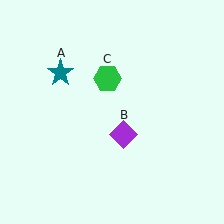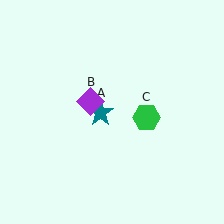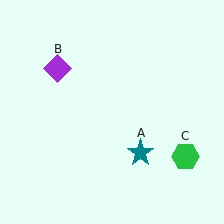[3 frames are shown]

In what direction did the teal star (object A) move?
The teal star (object A) moved down and to the right.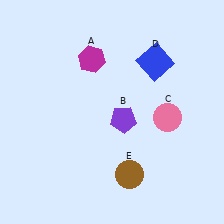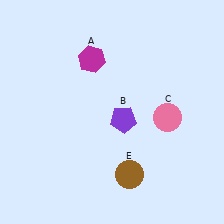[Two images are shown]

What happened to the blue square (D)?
The blue square (D) was removed in Image 2. It was in the top-right area of Image 1.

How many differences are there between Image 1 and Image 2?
There is 1 difference between the two images.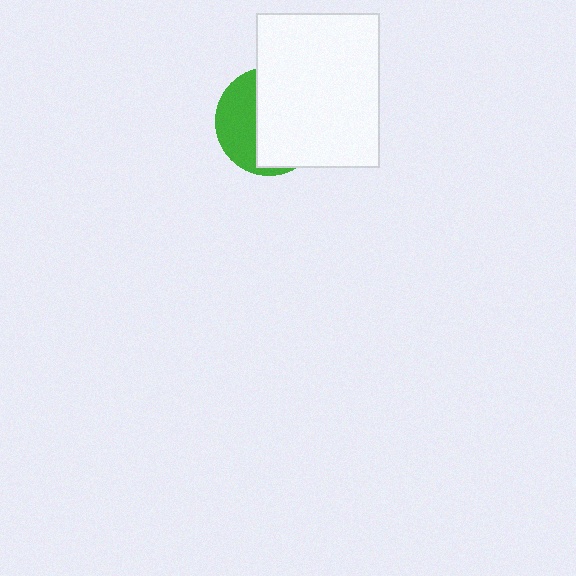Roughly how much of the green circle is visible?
A small part of it is visible (roughly 37%).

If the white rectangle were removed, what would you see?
You would see the complete green circle.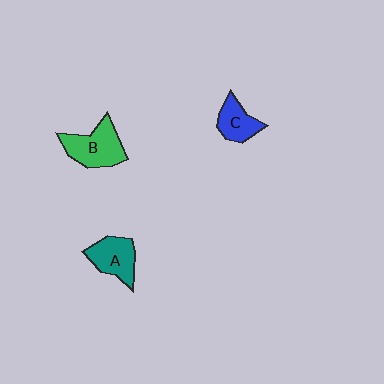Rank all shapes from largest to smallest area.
From largest to smallest: B (green), A (teal), C (blue).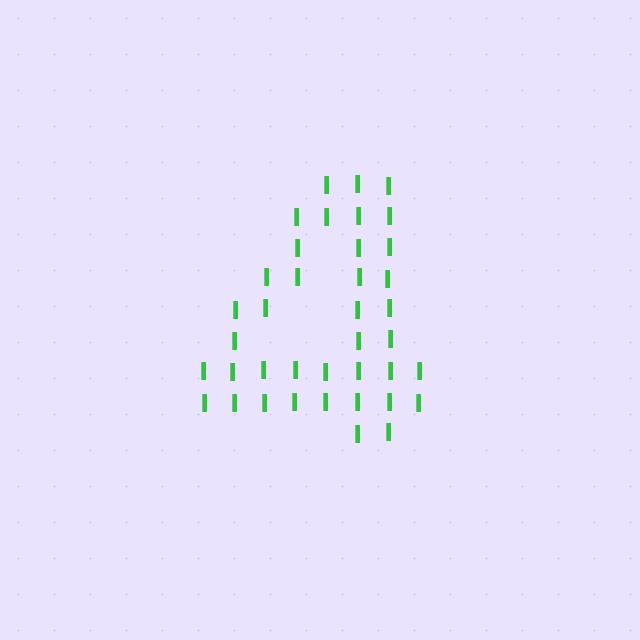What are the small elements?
The small elements are letter I's.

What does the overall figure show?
The overall figure shows the digit 4.